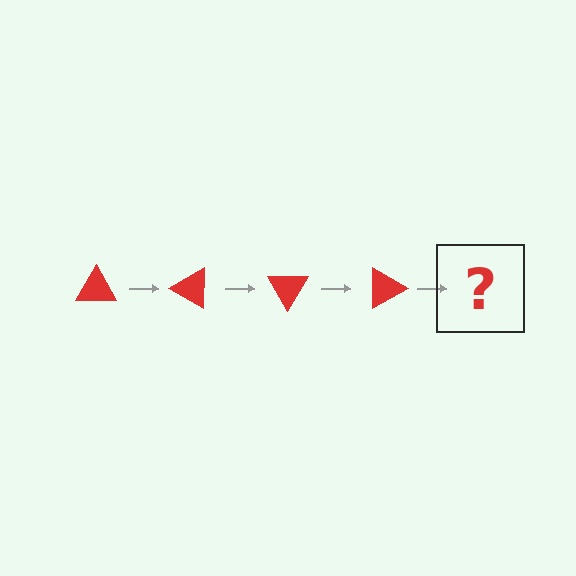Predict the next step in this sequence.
The next step is a red triangle rotated 120 degrees.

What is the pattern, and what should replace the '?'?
The pattern is that the triangle rotates 30 degrees each step. The '?' should be a red triangle rotated 120 degrees.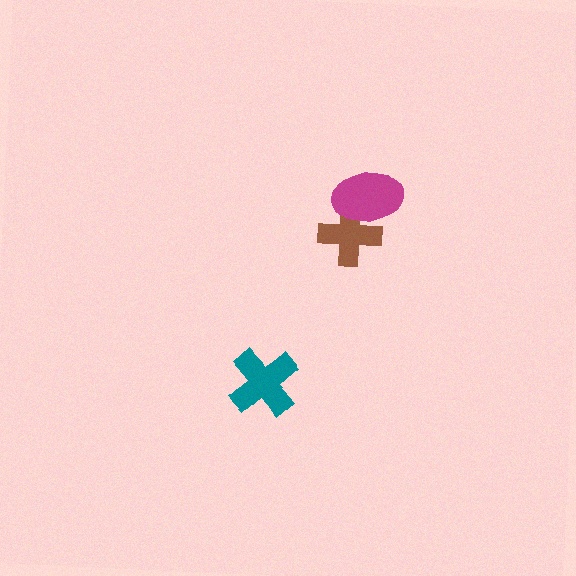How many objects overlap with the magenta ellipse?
1 object overlaps with the magenta ellipse.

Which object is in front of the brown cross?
The magenta ellipse is in front of the brown cross.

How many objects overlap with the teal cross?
0 objects overlap with the teal cross.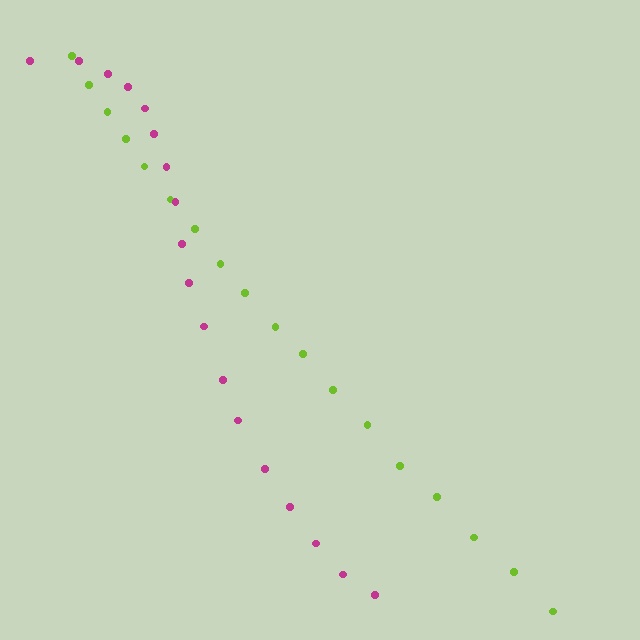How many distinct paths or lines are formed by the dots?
There are 2 distinct paths.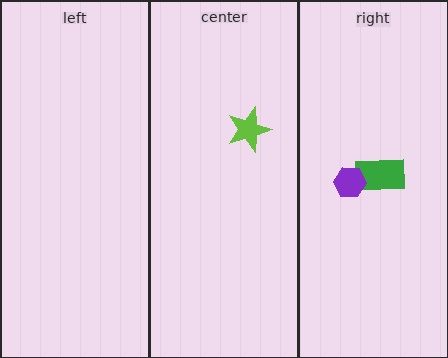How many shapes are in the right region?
2.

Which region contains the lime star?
The center region.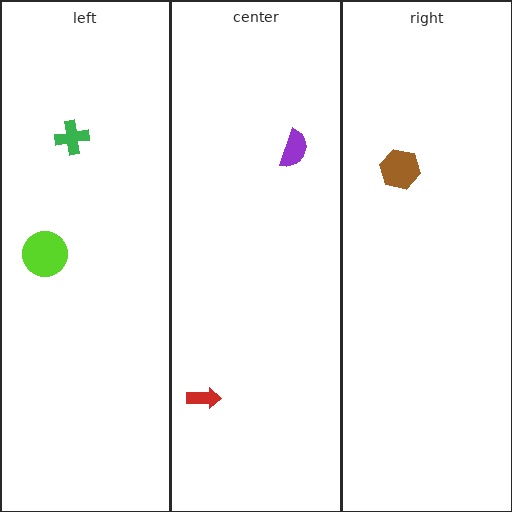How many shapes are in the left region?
2.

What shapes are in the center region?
The red arrow, the purple semicircle.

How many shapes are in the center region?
2.